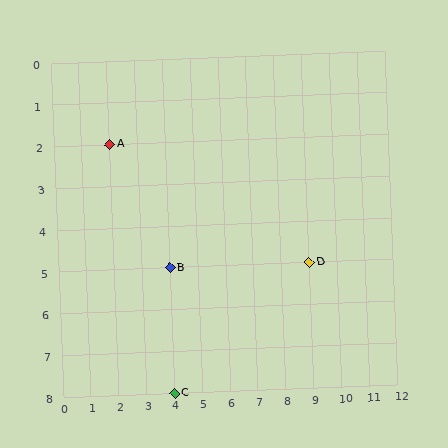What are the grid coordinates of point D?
Point D is at grid coordinates (9, 5).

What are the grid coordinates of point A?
Point A is at grid coordinates (2, 2).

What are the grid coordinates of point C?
Point C is at grid coordinates (4, 8).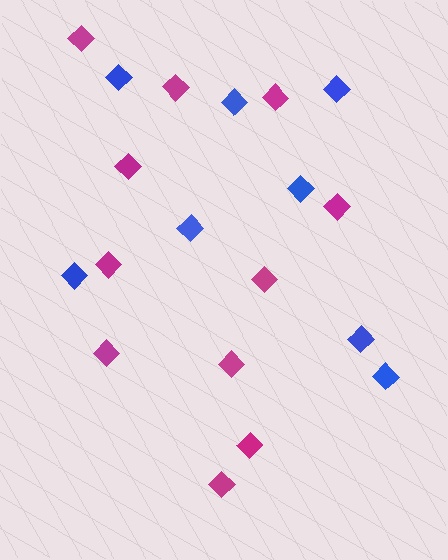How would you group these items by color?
There are 2 groups: one group of magenta diamonds (11) and one group of blue diamonds (8).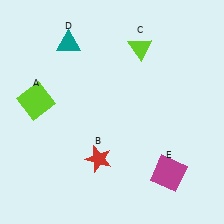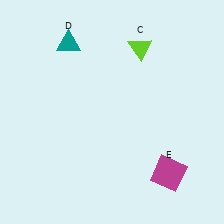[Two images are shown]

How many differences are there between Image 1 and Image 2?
There are 2 differences between the two images.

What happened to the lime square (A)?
The lime square (A) was removed in Image 2. It was in the top-left area of Image 1.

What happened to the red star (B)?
The red star (B) was removed in Image 2. It was in the bottom-left area of Image 1.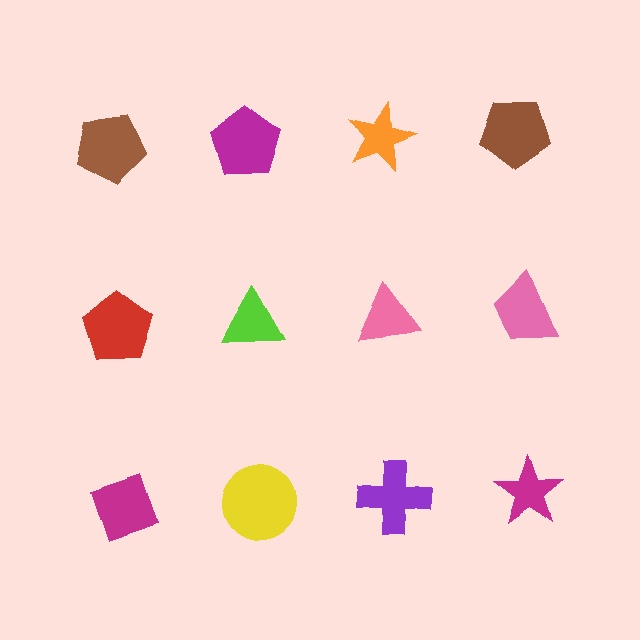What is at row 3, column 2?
A yellow circle.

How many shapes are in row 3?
4 shapes.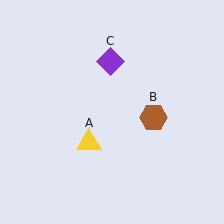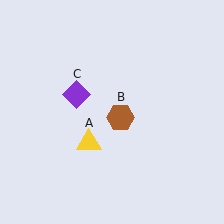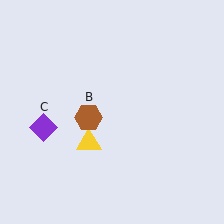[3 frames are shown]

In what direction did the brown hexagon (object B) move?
The brown hexagon (object B) moved left.